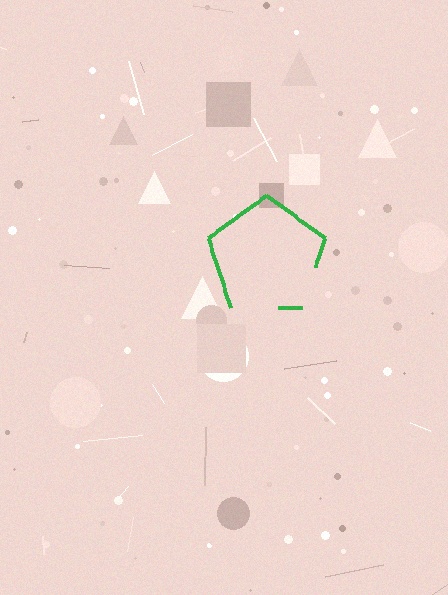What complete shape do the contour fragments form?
The contour fragments form a pentagon.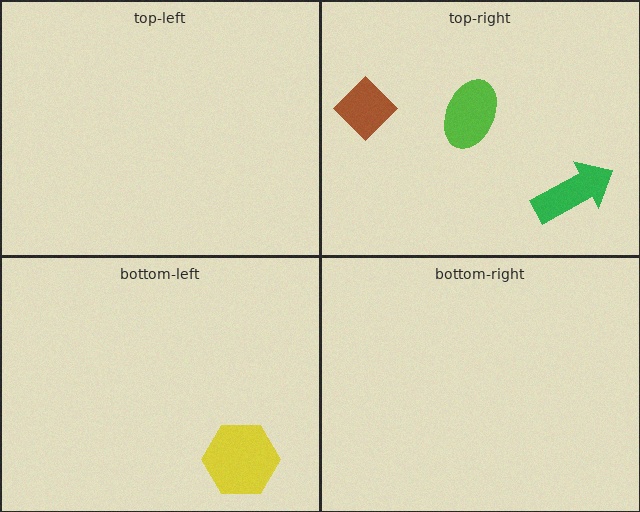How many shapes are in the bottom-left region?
1.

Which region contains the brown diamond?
The top-right region.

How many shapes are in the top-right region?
3.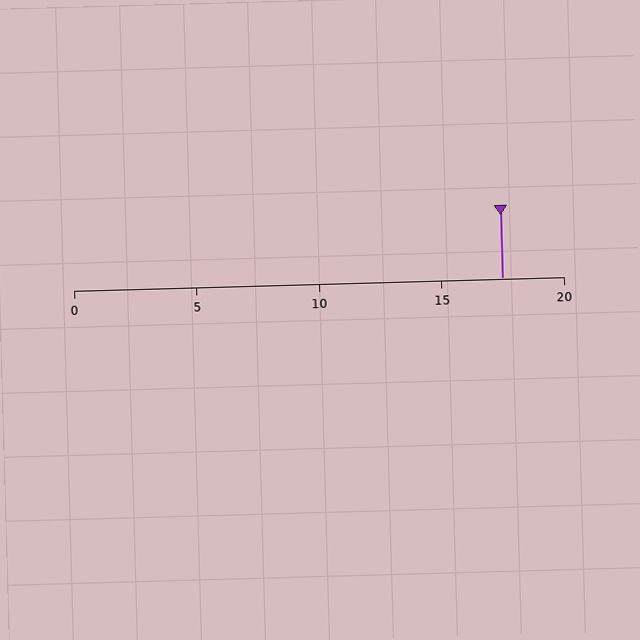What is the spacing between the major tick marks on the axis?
The major ticks are spaced 5 apart.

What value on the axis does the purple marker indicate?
The marker indicates approximately 17.5.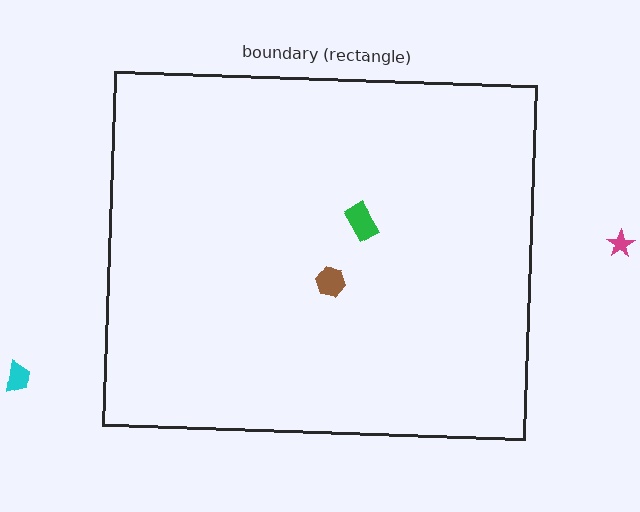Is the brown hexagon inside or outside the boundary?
Inside.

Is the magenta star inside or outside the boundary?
Outside.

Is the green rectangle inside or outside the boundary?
Inside.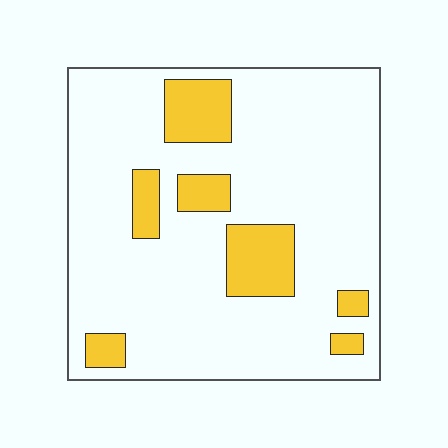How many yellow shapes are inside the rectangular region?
7.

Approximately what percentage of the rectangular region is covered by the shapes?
Approximately 15%.